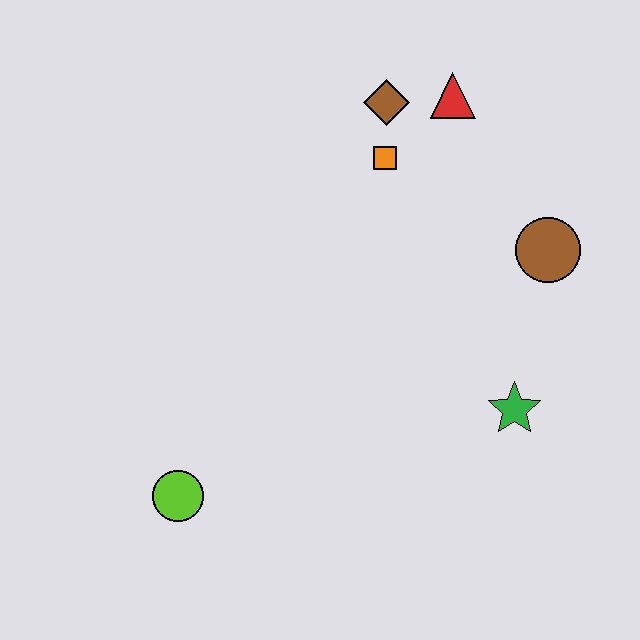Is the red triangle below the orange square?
No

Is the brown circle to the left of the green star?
No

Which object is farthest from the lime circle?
The red triangle is farthest from the lime circle.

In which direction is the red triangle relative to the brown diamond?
The red triangle is to the right of the brown diamond.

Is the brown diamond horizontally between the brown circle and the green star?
No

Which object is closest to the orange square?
The brown diamond is closest to the orange square.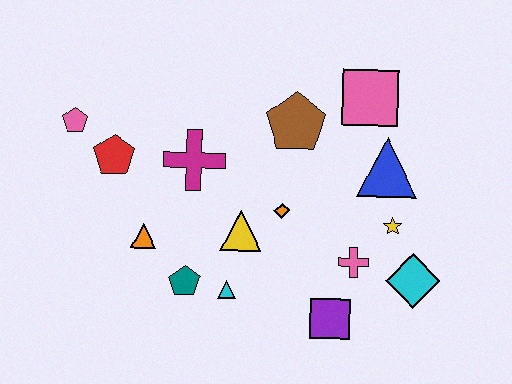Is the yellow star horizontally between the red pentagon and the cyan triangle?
No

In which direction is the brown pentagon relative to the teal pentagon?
The brown pentagon is above the teal pentagon.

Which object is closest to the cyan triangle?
The teal pentagon is closest to the cyan triangle.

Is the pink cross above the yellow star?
No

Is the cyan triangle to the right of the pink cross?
No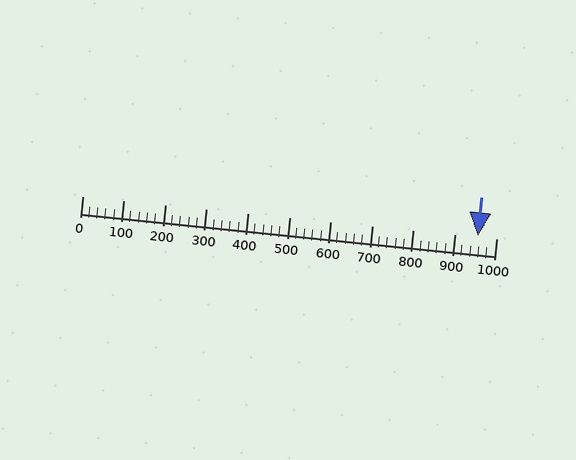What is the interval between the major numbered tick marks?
The major tick marks are spaced 100 units apart.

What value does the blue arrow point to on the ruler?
The blue arrow points to approximately 956.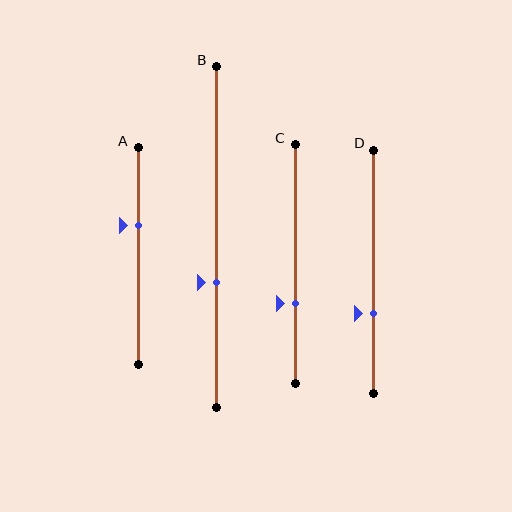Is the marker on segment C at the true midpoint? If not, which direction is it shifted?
No, the marker on segment C is shifted downward by about 16% of the segment length.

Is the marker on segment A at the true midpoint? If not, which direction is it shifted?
No, the marker on segment A is shifted upward by about 14% of the segment length.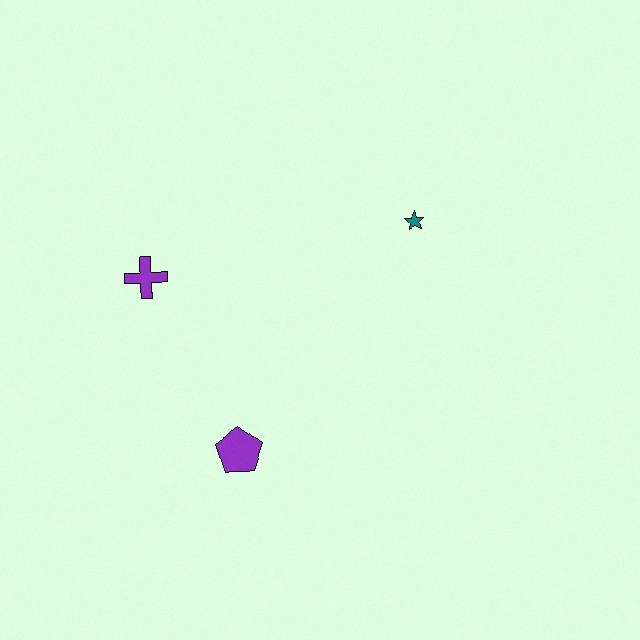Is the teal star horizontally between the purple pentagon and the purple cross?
No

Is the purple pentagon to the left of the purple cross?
No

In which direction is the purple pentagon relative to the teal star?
The purple pentagon is below the teal star.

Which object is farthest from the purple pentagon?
The teal star is farthest from the purple pentagon.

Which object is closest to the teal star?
The purple cross is closest to the teal star.